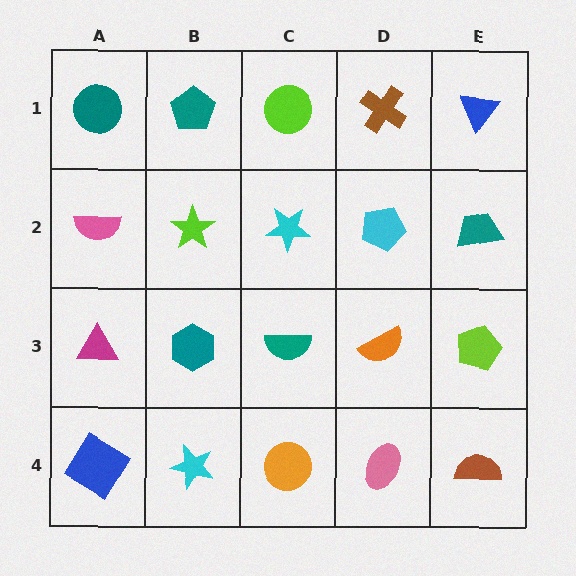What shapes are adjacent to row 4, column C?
A teal semicircle (row 3, column C), a cyan star (row 4, column B), a pink ellipse (row 4, column D).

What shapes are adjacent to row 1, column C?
A cyan star (row 2, column C), a teal pentagon (row 1, column B), a brown cross (row 1, column D).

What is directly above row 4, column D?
An orange semicircle.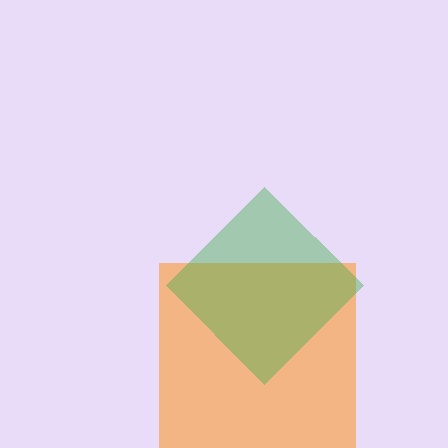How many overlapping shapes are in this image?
There are 2 overlapping shapes in the image.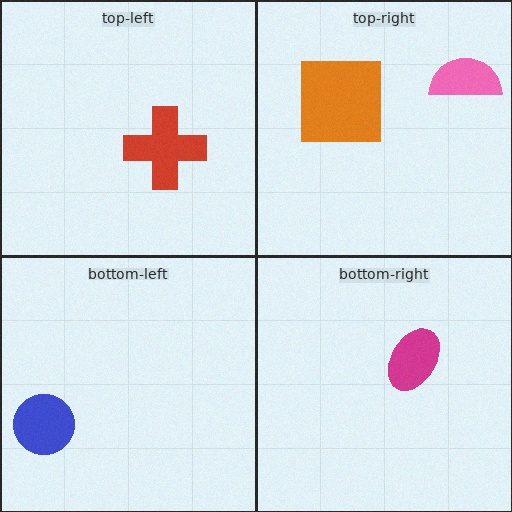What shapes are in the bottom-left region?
The blue circle.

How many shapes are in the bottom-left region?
1.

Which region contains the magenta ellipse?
The bottom-right region.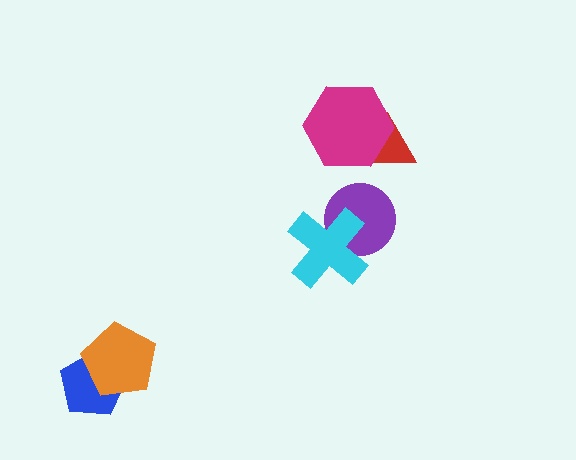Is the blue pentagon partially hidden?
Yes, it is partially covered by another shape.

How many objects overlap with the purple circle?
1 object overlaps with the purple circle.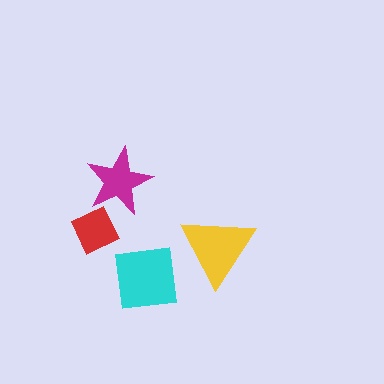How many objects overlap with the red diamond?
1 object overlaps with the red diamond.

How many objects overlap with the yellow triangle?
0 objects overlap with the yellow triangle.